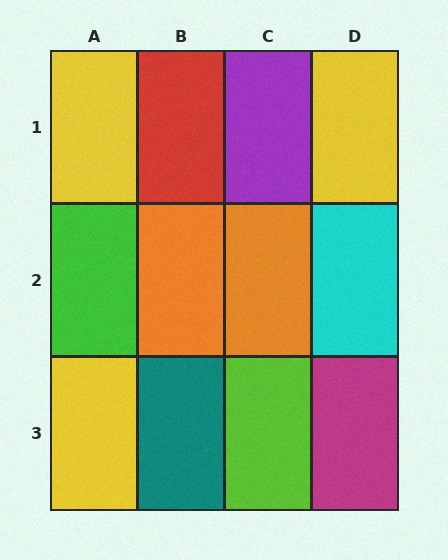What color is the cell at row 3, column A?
Yellow.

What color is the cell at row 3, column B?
Teal.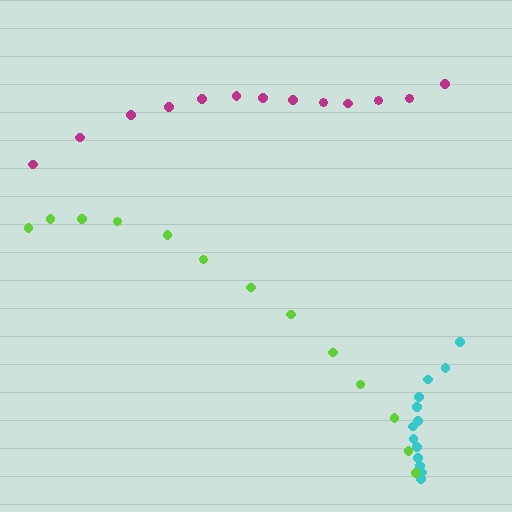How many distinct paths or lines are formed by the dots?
There are 3 distinct paths.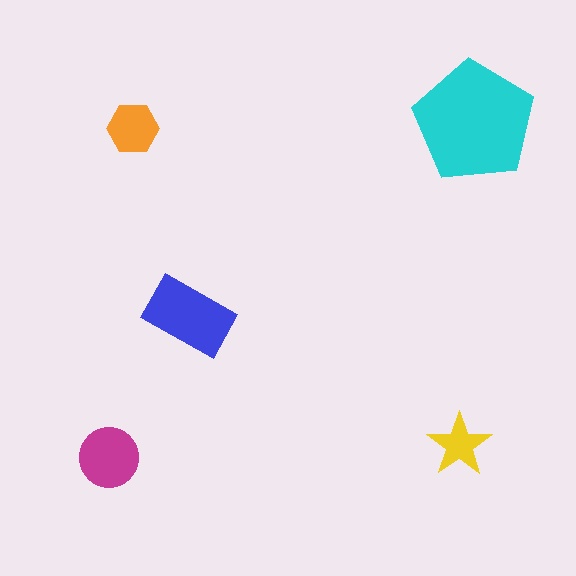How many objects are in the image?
There are 5 objects in the image.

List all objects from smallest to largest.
The yellow star, the orange hexagon, the magenta circle, the blue rectangle, the cyan pentagon.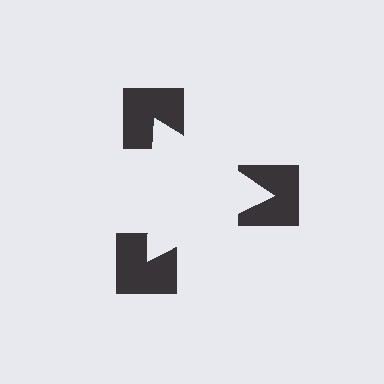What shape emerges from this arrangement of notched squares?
An illusory triangle — its edges are inferred from the aligned wedge cuts in the notched squares, not physically drawn.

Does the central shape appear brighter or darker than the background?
It typically appears slightly brighter than the background, even though no actual brightness change is drawn.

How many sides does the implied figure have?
3 sides.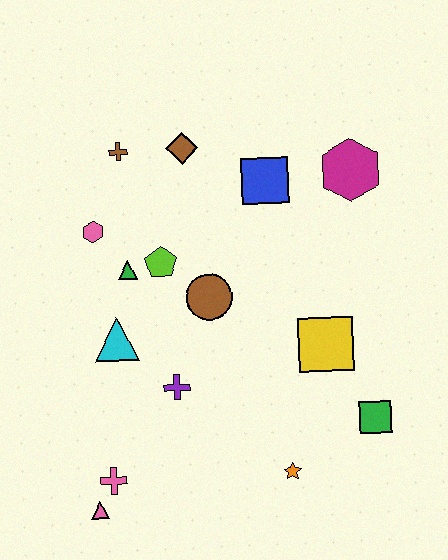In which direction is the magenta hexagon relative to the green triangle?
The magenta hexagon is to the right of the green triangle.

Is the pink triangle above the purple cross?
No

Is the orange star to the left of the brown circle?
No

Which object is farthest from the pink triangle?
The magenta hexagon is farthest from the pink triangle.